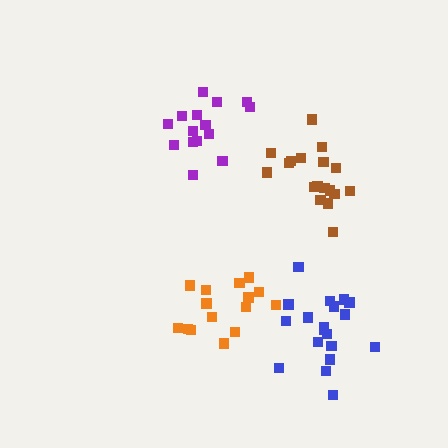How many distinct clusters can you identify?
There are 4 distinct clusters.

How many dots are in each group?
Group 1: 15 dots, Group 2: 15 dots, Group 3: 20 dots, Group 4: 18 dots (68 total).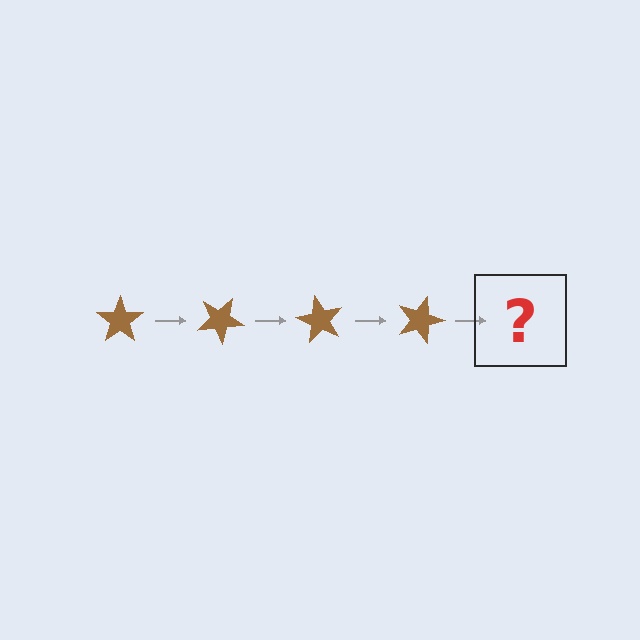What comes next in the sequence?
The next element should be a brown star rotated 120 degrees.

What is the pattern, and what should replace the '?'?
The pattern is that the star rotates 30 degrees each step. The '?' should be a brown star rotated 120 degrees.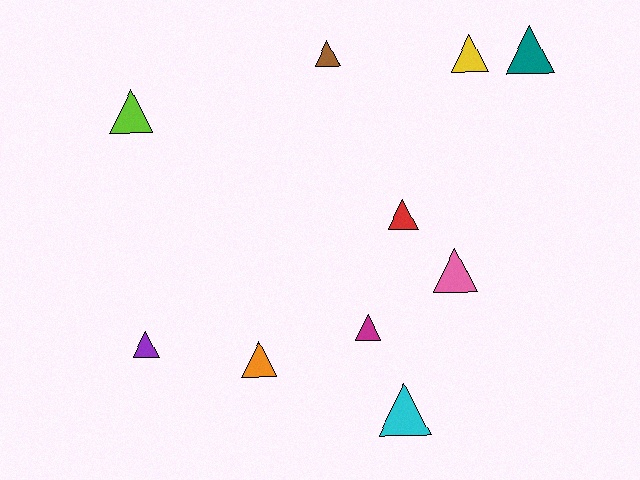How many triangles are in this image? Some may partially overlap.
There are 10 triangles.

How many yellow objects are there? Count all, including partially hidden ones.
There is 1 yellow object.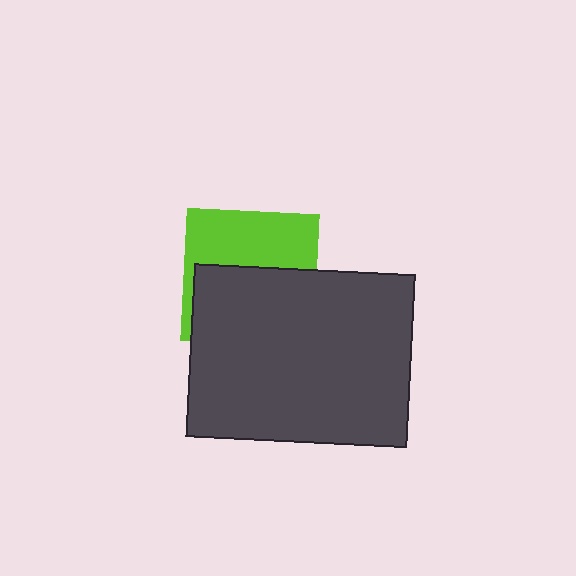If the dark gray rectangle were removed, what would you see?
You would see the complete lime square.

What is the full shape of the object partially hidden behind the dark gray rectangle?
The partially hidden object is a lime square.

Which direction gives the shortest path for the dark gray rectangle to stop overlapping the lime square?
Moving down gives the shortest separation.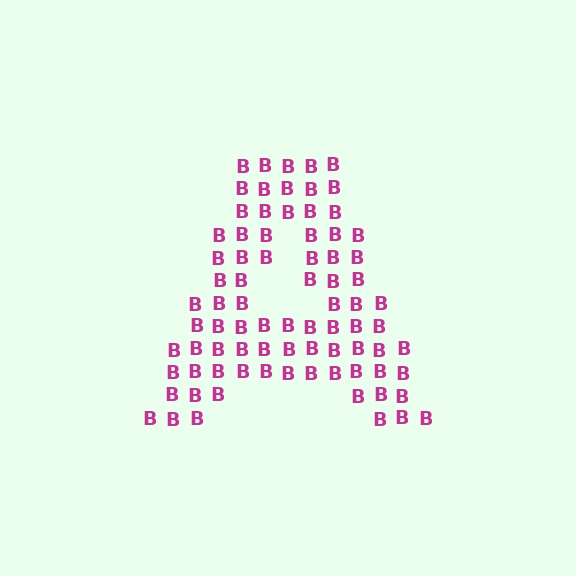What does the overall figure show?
The overall figure shows the letter A.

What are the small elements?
The small elements are letter B's.